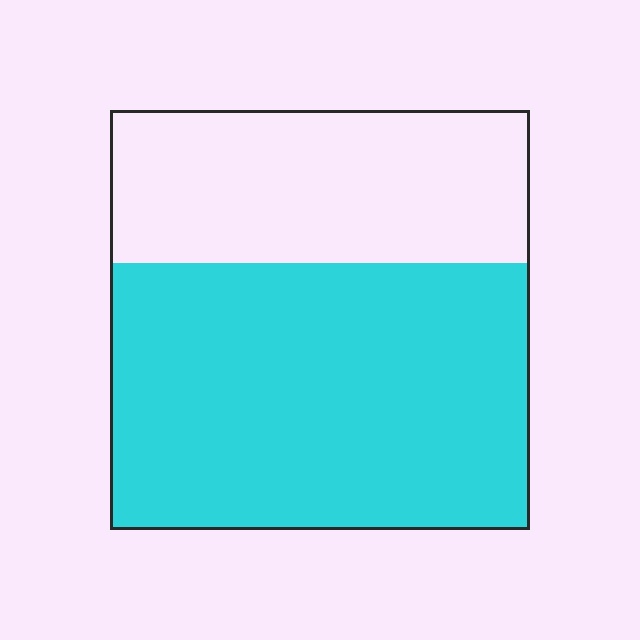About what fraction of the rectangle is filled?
About five eighths (5/8).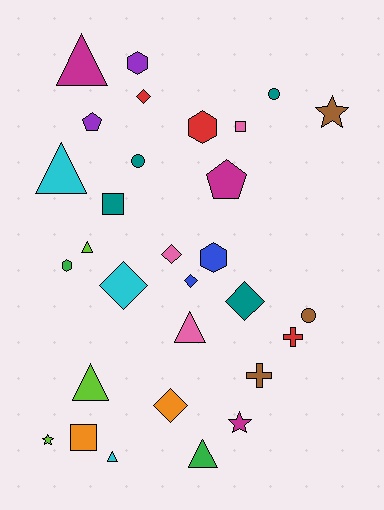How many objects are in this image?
There are 30 objects.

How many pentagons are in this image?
There are 2 pentagons.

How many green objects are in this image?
There are 2 green objects.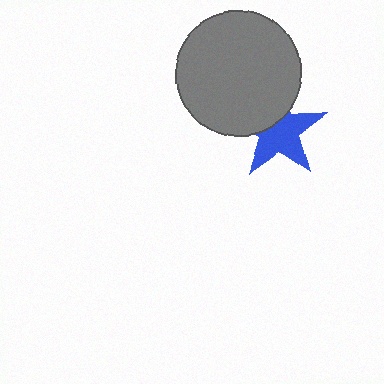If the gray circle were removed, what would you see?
You would see the complete blue star.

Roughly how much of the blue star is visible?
About half of it is visible (roughly 65%).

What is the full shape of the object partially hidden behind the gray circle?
The partially hidden object is a blue star.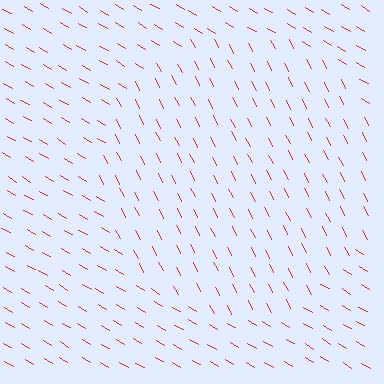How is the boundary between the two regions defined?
The boundary is defined purely by a change in line orientation (approximately 32 degrees difference). All lines are the same color and thickness.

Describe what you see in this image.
The image is filled with small red line segments. A circle region in the image has lines oriented differently from the surrounding lines, creating a visible texture boundary.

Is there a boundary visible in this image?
Yes, there is a texture boundary formed by a change in line orientation.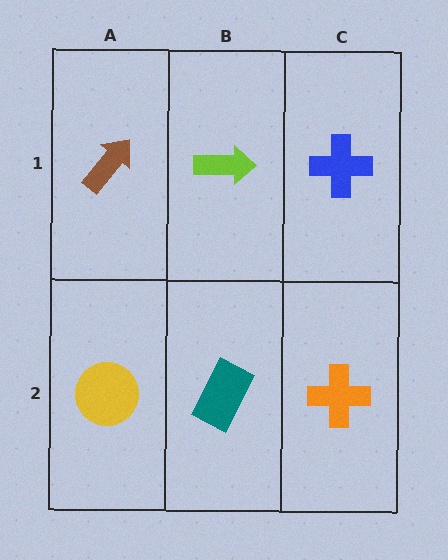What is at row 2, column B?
A teal rectangle.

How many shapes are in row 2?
3 shapes.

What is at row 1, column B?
A lime arrow.